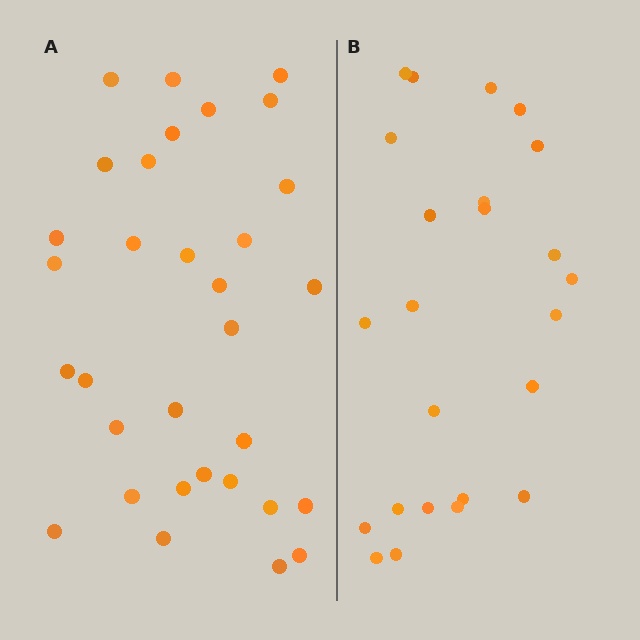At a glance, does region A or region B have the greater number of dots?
Region A (the left region) has more dots.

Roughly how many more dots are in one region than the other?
Region A has roughly 8 or so more dots than region B.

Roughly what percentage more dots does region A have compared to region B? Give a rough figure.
About 35% more.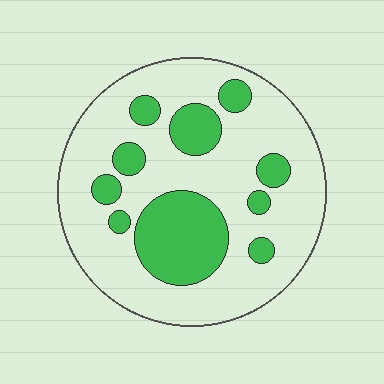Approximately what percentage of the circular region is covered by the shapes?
Approximately 25%.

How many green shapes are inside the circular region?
10.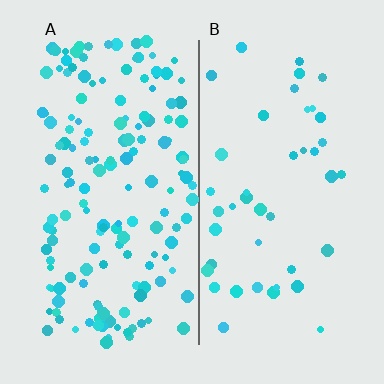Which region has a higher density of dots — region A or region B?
A (the left).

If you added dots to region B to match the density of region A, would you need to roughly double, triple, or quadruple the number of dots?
Approximately triple.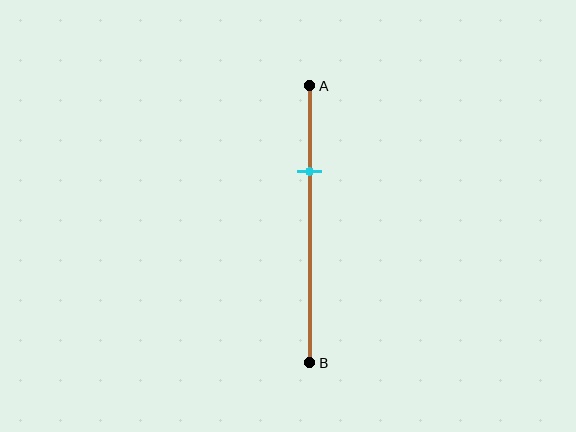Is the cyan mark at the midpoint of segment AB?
No, the mark is at about 30% from A, not at the 50% midpoint.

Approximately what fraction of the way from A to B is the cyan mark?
The cyan mark is approximately 30% of the way from A to B.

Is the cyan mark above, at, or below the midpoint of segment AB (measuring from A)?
The cyan mark is above the midpoint of segment AB.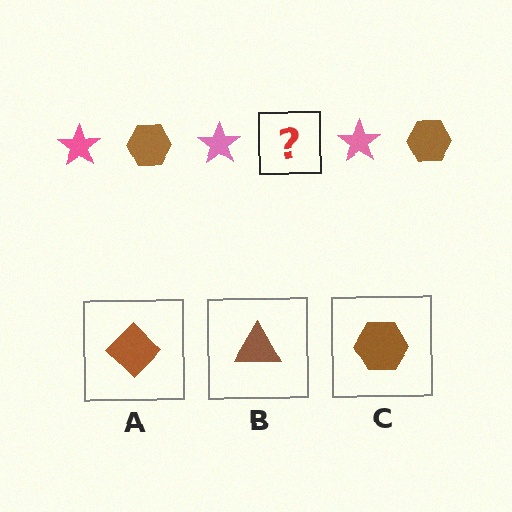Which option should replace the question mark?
Option C.